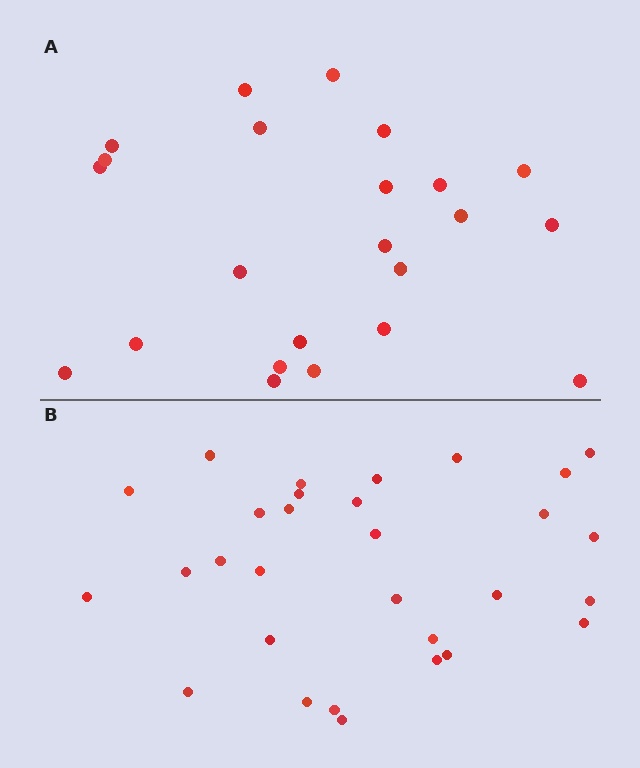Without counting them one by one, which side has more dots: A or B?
Region B (the bottom region) has more dots.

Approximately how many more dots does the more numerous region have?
Region B has roughly 8 or so more dots than region A.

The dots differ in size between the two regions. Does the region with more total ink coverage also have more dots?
No. Region A has more total ink coverage because its dots are larger, but region B actually contains more individual dots. Total area can be misleading — the number of items is what matters here.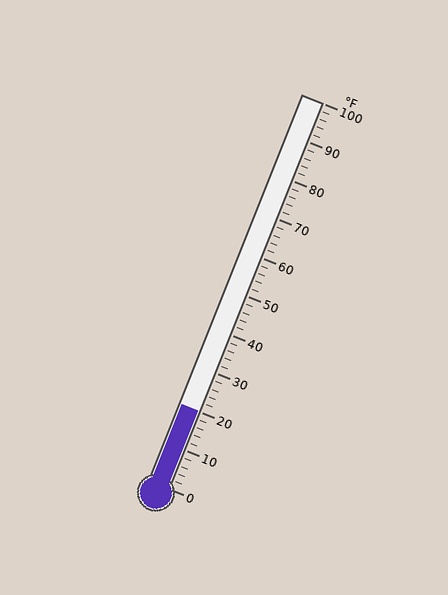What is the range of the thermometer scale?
The thermometer scale ranges from 0°F to 100°F.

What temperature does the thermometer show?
The thermometer shows approximately 20°F.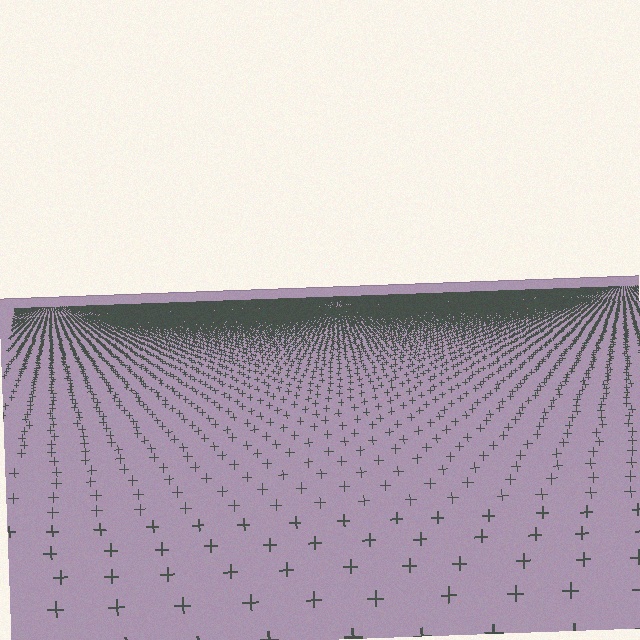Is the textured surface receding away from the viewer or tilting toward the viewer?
The surface is receding away from the viewer. Texture elements get smaller and denser toward the top.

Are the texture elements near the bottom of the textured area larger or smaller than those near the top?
Larger. Near the bottom, elements are closer to the viewer and appear at a bigger on-screen size.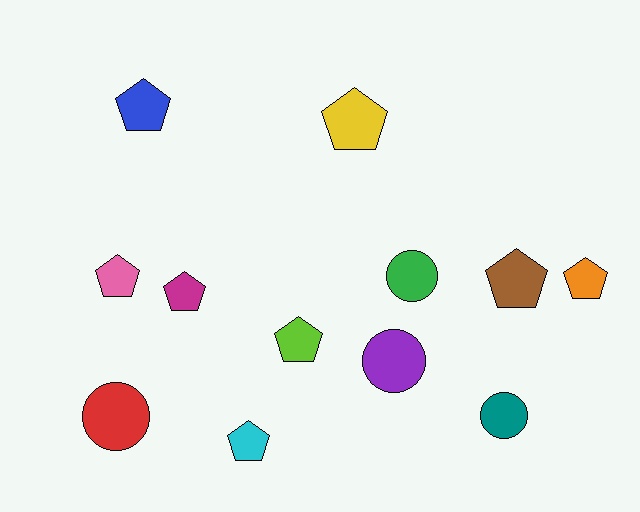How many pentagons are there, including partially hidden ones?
There are 8 pentagons.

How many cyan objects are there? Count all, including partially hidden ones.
There is 1 cyan object.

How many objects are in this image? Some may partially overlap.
There are 12 objects.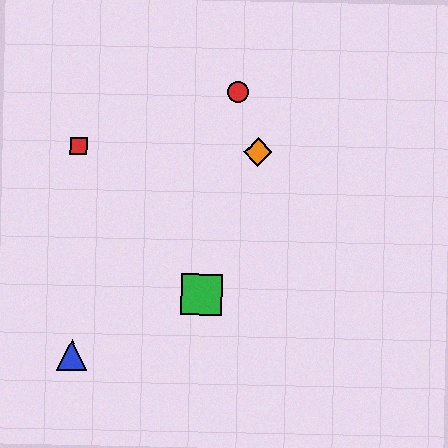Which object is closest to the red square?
The red circle is closest to the red square.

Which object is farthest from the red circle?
The blue triangle is farthest from the red circle.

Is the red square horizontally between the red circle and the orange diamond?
No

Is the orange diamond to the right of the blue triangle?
Yes